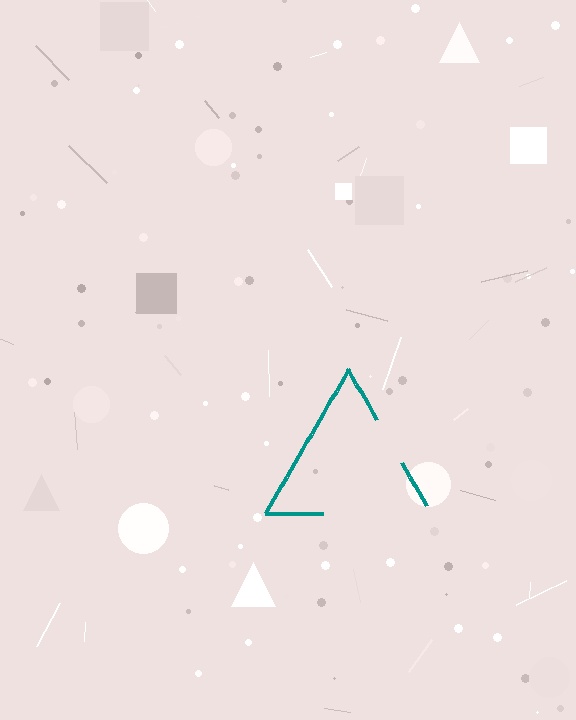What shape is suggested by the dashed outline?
The dashed outline suggests a triangle.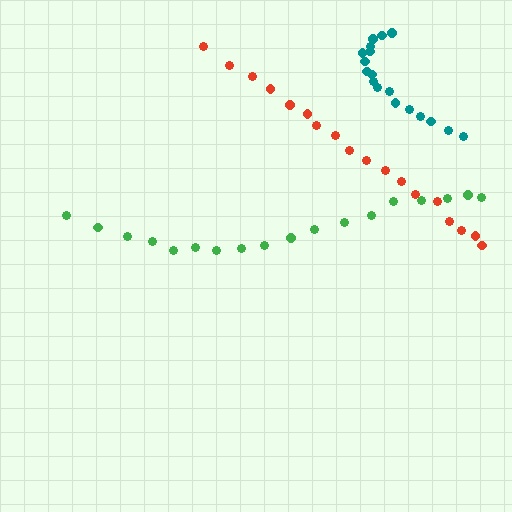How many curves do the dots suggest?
There are 3 distinct paths.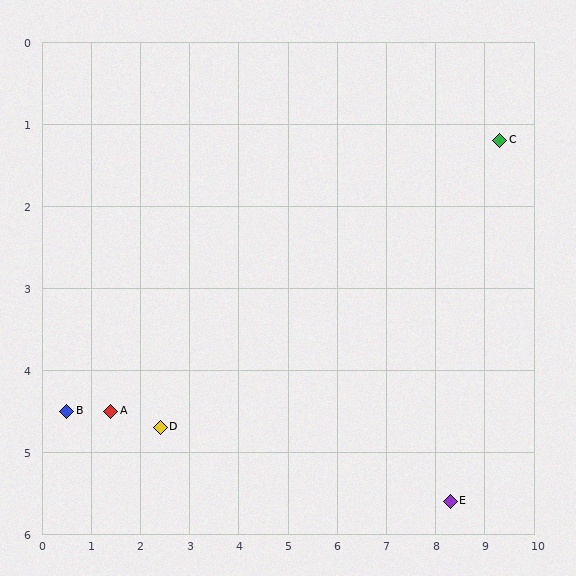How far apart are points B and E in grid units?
Points B and E are about 7.9 grid units apart.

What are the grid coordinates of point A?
Point A is at approximately (1.4, 4.5).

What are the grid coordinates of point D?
Point D is at approximately (2.4, 4.7).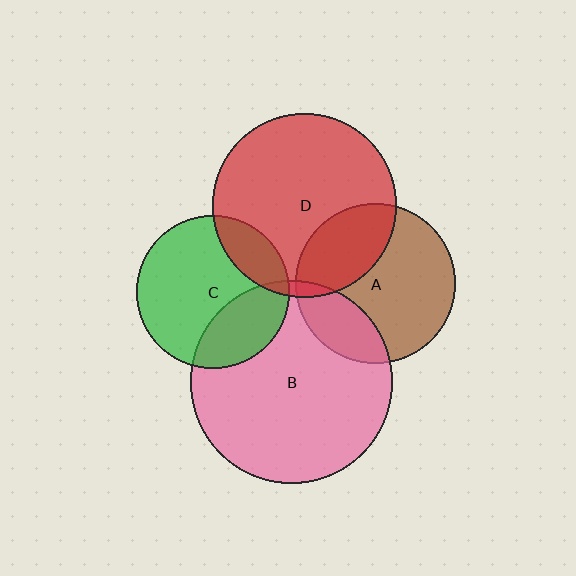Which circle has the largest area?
Circle B (pink).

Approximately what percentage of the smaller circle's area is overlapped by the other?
Approximately 30%.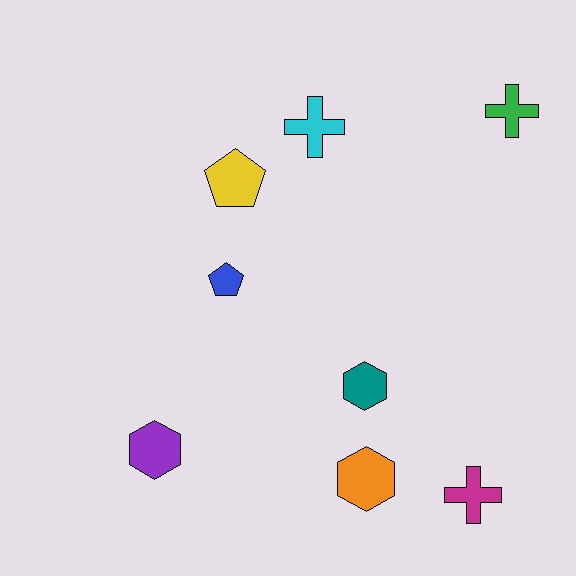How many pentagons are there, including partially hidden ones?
There are 2 pentagons.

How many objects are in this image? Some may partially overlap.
There are 8 objects.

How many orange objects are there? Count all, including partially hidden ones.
There is 1 orange object.